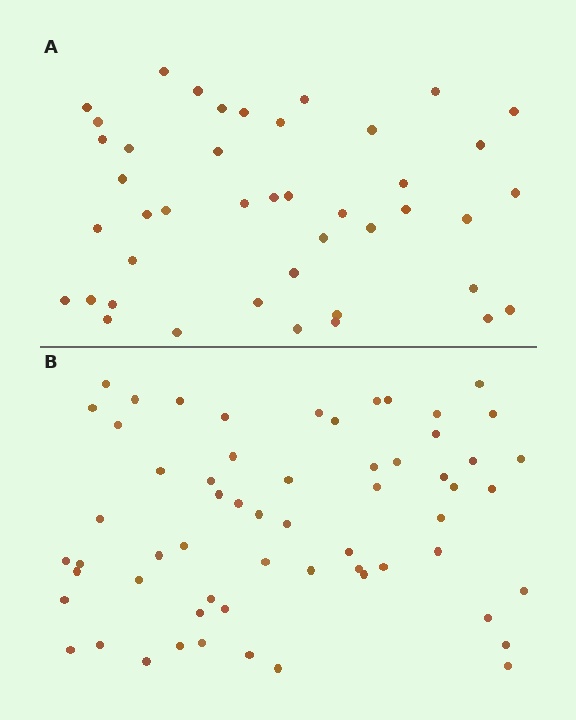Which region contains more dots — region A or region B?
Region B (the bottom region) has more dots.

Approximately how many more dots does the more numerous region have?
Region B has approximately 15 more dots than region A.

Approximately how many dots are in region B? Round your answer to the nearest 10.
About 60 dots.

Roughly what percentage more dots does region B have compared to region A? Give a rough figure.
About 40% more.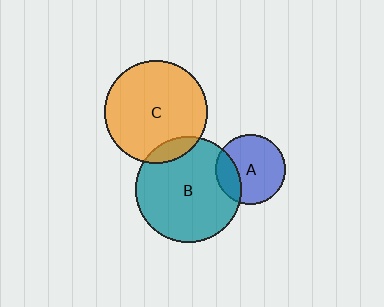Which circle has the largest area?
Circle B (teal).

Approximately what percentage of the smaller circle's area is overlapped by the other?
Approximately 10%.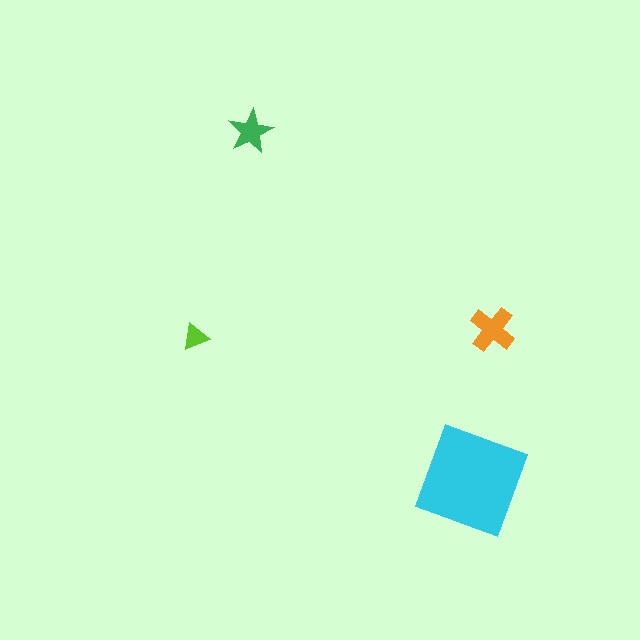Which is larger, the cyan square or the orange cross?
The cyan square.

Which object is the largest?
The cyan square.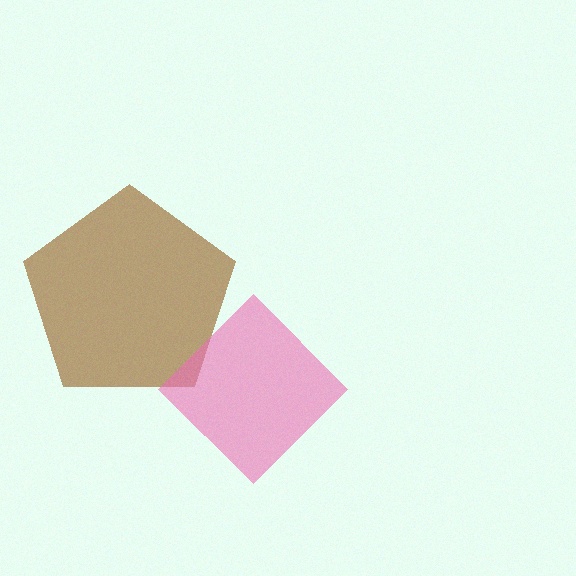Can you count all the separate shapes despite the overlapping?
Yes, there are 2 separate shapes.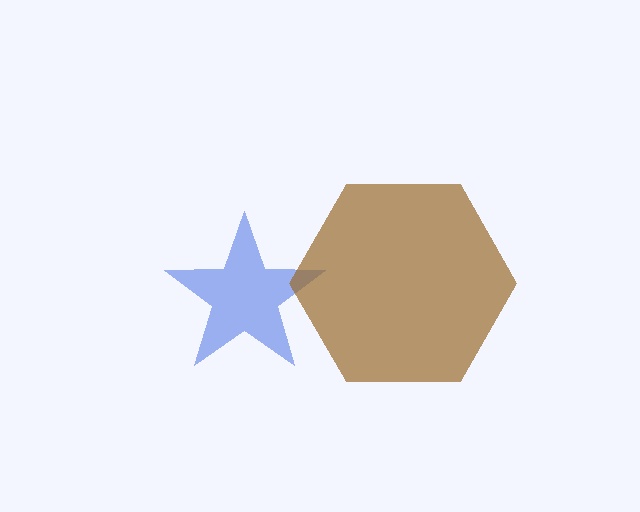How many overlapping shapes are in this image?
There are 2 overlapping shapes in the image.